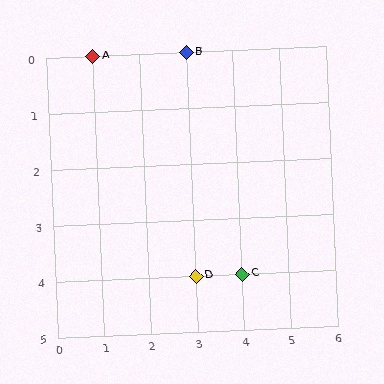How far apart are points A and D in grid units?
Points A and D are 2 columns and 4 rows apart (about 4.5 grid units diagonally).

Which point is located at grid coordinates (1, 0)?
Point A is at (1, 0).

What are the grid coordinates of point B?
Point B is at grid coordinates (3, 0).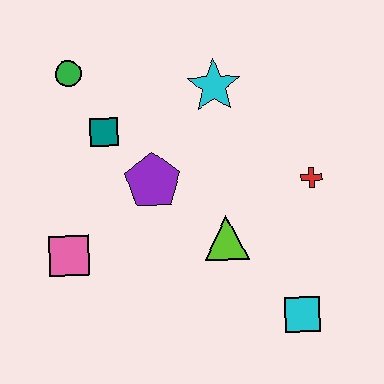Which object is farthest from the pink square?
The red cross is farthest from the pink square.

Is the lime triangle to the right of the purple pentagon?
Yes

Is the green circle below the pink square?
No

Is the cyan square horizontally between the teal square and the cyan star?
No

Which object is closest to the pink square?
The purple pentagon is closest to the pink square.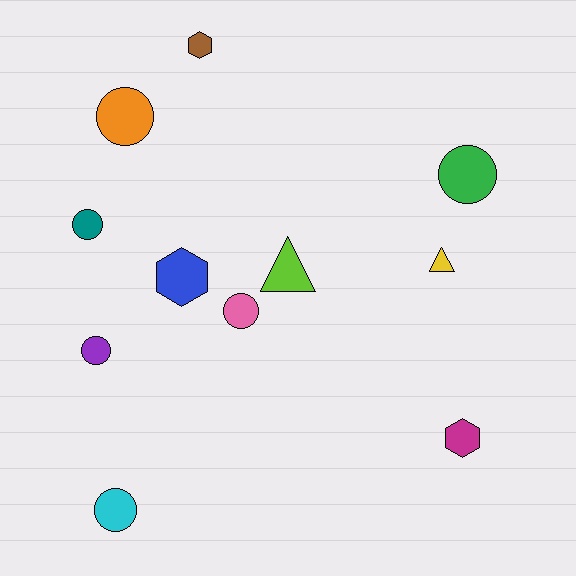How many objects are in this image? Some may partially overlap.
There are 11 objects.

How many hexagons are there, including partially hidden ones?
There are 3 hexagons.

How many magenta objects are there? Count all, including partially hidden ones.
There is 1 magenta object.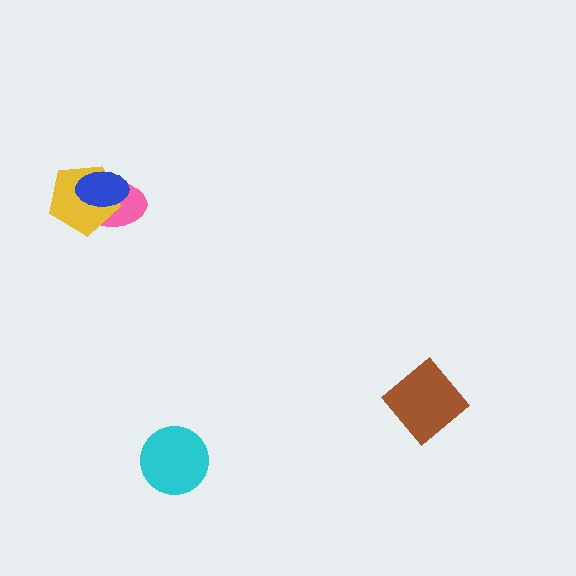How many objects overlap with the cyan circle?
0 objects overlap with the cyan circle.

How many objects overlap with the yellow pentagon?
2 objects overlap with the yellow pentagon.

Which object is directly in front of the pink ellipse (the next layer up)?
The yellow pentagon is directly in front of the pink ellipse.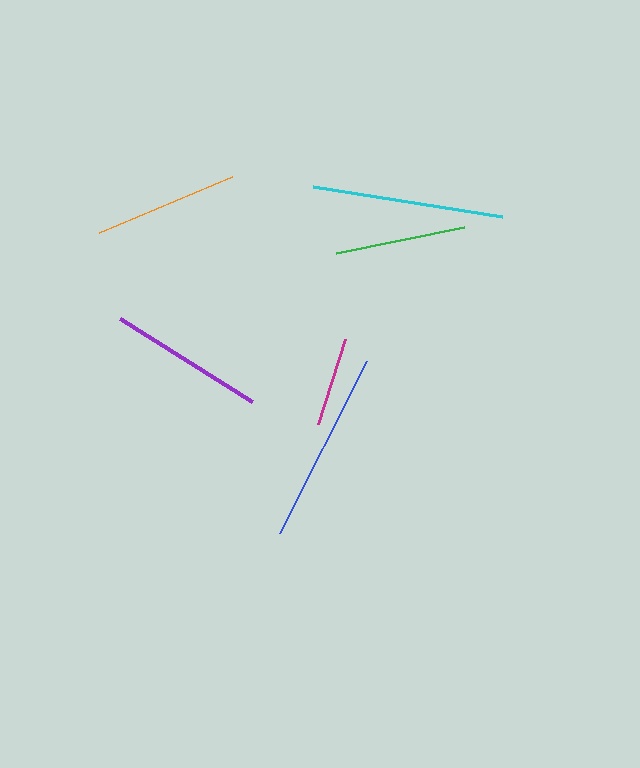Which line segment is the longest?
The blue line is the longest at approximately 193 pixels.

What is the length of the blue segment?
The blue segment is approximately 193 pixels long.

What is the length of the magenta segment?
The magenta segment is approximately 89 pixels long.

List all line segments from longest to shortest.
From longest to shortest: blue, cyan, purple, orange, green, magenta.